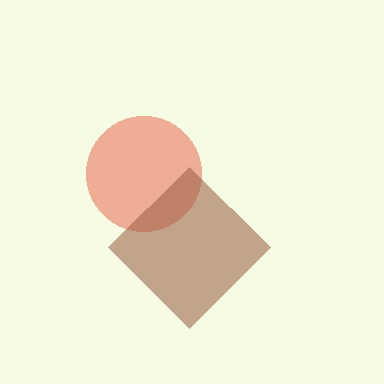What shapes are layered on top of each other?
The layered shapes are: a red circle, a brown diamond.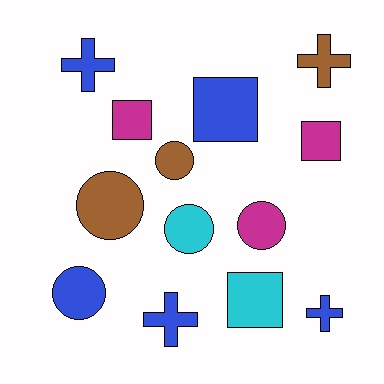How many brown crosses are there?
There is 1 brown cross.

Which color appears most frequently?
Blue, with 5 objects.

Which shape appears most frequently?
Circle, with 5 objects.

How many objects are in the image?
There are 13 objects.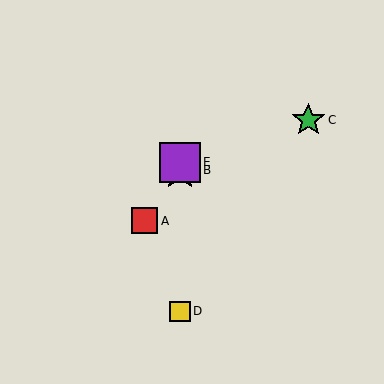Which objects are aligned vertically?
Objects B, D, E are aligned vertically.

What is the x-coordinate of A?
Object A is at x≈144.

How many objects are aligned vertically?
3 objects (B, D, E) are aligned vertically.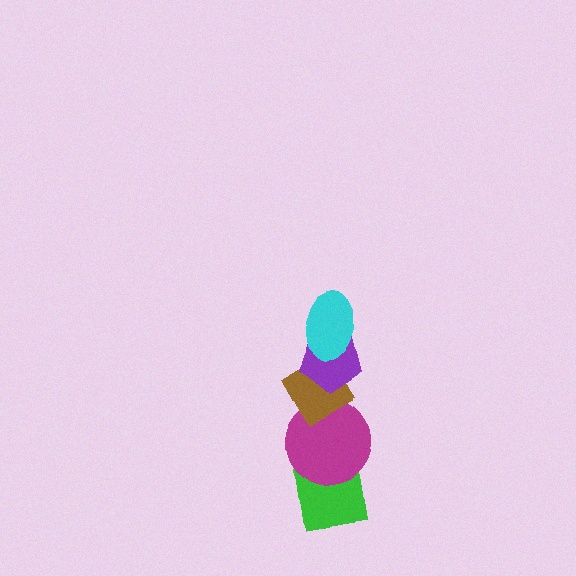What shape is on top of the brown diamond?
The purple pentagon is on top of the brown diamond.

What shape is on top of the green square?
The magenta circle is on top of the green square.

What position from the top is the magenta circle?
The magenta circle is 4th from the top.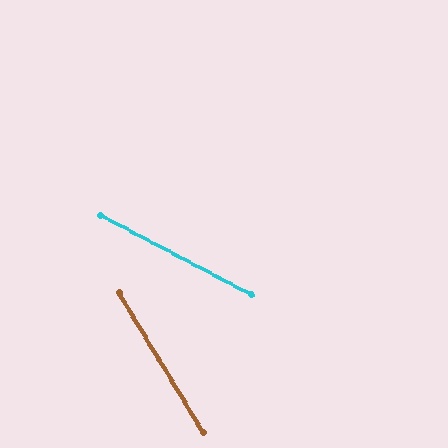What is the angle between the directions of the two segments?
Approximately 31 degrees.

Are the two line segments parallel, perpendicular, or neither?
Neither parallel nor perpendicular — they differ by about 31°.